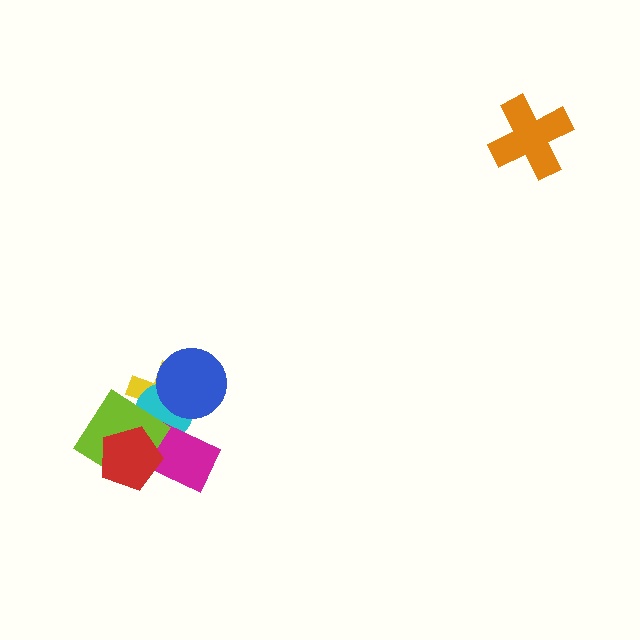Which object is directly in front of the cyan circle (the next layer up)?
The blue circle is directly in front of the cyan circle.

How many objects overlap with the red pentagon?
2 objects overlap with the red pentagon.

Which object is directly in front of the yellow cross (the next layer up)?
The cyan circle is directly in front of the yellow cross.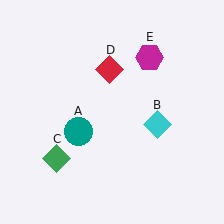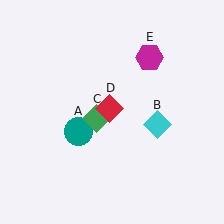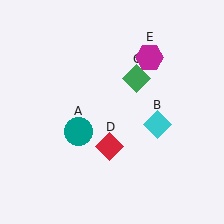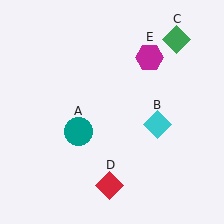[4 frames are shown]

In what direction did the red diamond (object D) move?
The red diamond (object D) moved down.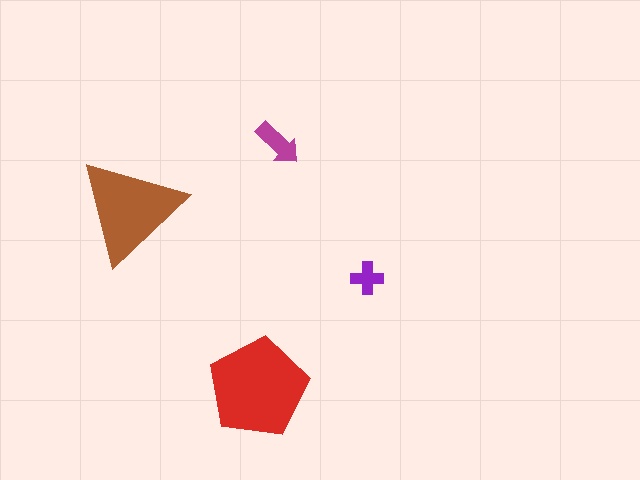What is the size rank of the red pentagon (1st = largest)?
1st.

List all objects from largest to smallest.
The red pentagon, the brown triangle, the magenta arrow, the purple cross.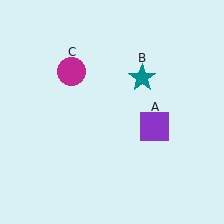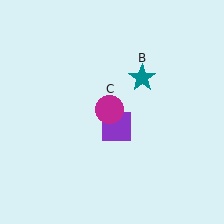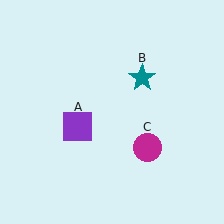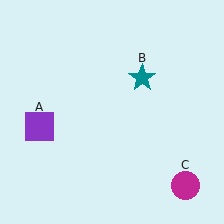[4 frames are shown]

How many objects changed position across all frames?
2 objects changed position: purple square (object A), magenta circle (object C).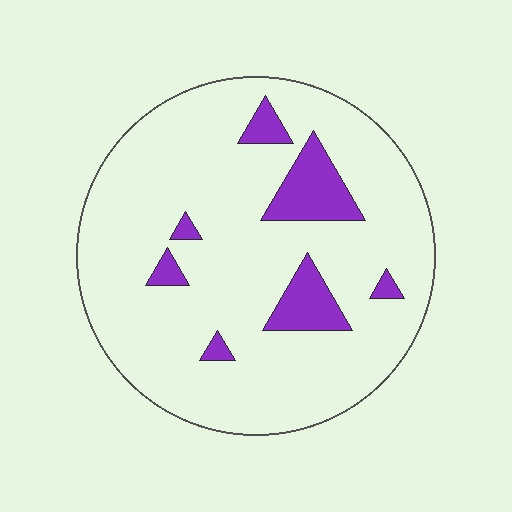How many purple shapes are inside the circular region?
7.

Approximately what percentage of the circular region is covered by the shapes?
Approximately 10%.